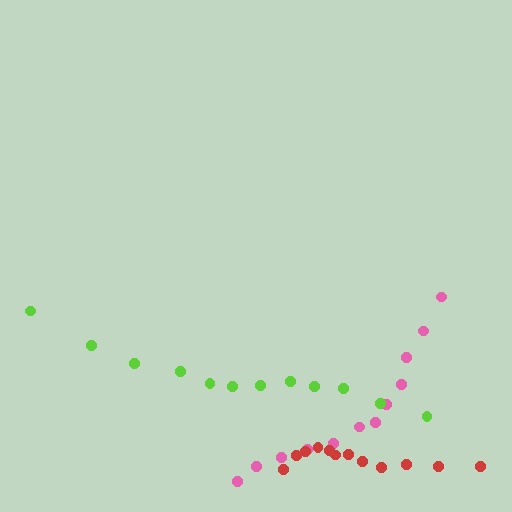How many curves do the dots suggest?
There are 3 distinct paths.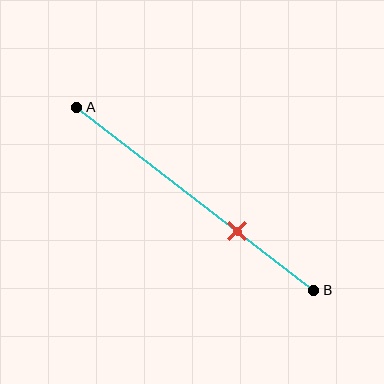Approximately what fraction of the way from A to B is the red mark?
The red mark is approximately 70% of the way from A to B.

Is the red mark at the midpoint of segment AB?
No, the mark is at about 70% from A, not at the 50% midpoint.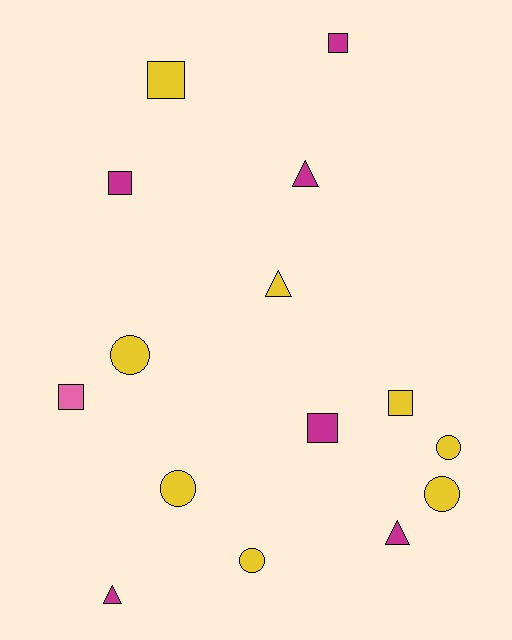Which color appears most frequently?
Yellow, with 8 objects.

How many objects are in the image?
There are 15 objects.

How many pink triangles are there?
There are no pink triangles.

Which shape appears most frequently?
Square, with 6 objects.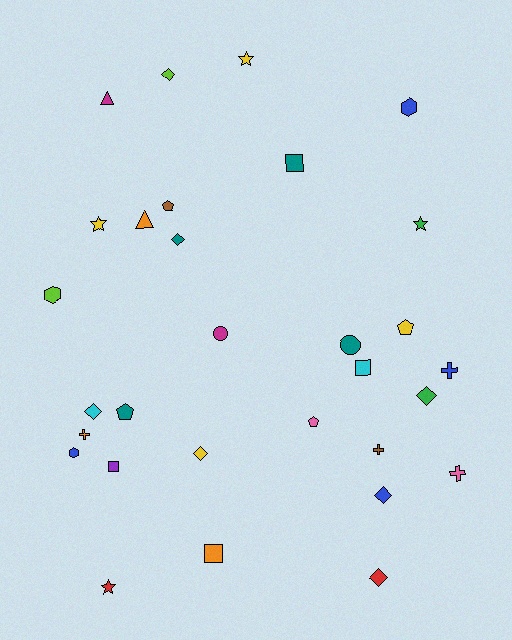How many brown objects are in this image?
There are 2 brown objects.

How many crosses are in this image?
There are 4 crosses.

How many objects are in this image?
There are 30 objects.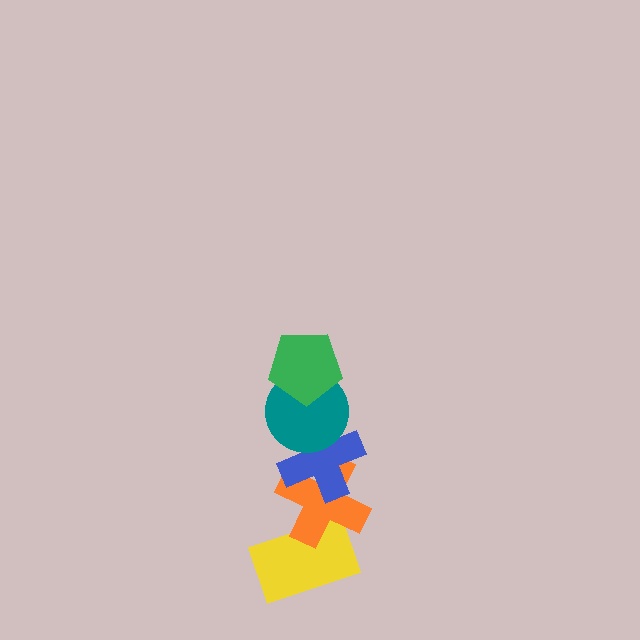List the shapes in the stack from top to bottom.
From top to bottom: the green pentagon, the teal circle, the blue cross, the orange cross, the yellow rectangle.